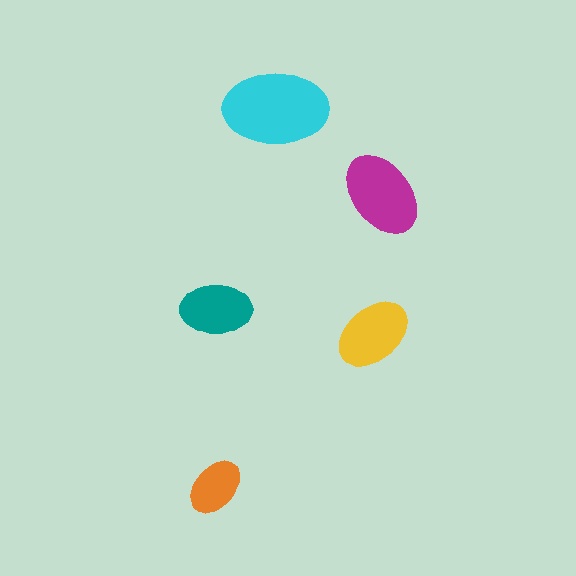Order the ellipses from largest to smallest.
the cyan one, the magenta one, the yellow one, the teal one, the orange one.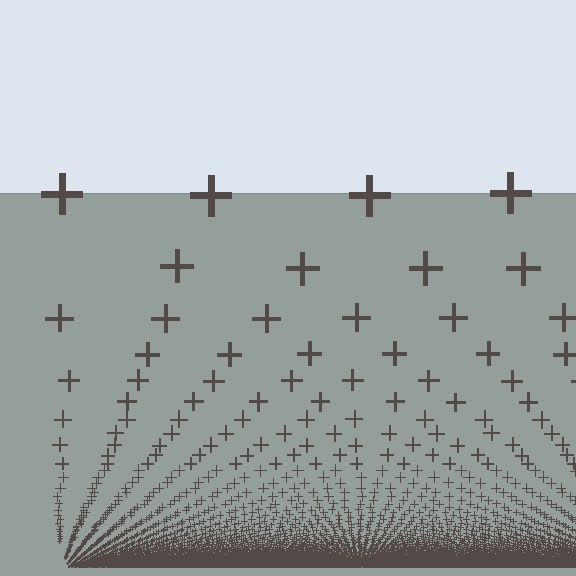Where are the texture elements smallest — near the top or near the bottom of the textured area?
Near the bottom.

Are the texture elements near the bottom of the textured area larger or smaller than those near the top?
Smaller. The gradient is inverted — elements near the bottom are smaller and denser.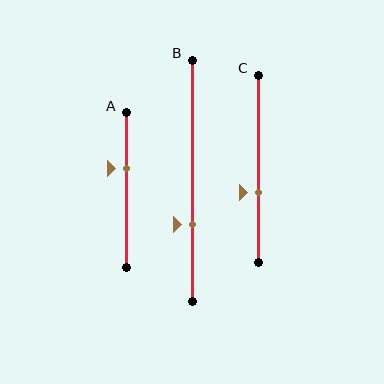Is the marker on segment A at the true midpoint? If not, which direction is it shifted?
No, the marker on segment A is shifted upward by about 14% of the segment length.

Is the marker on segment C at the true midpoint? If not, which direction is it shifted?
No, the marker on segment C is shifted downward by about 12% of the segment length.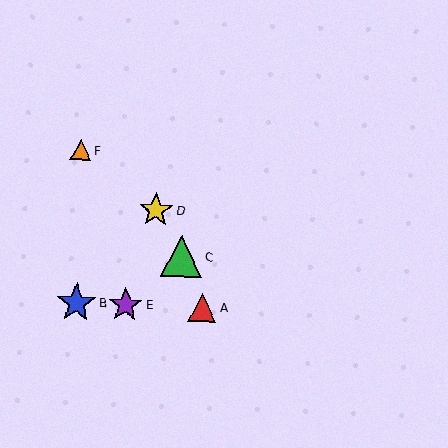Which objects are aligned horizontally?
Objects A, B, E are aligned horizontally.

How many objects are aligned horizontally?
3 objects (A, B, E) are aligned horizontally.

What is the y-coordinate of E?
Object E is at y≈305.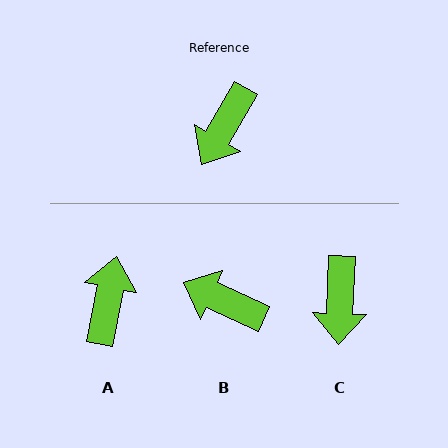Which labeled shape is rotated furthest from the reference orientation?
A, about 161 degrees away.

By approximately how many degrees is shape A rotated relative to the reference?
Approximately 161 degrees clockwise.